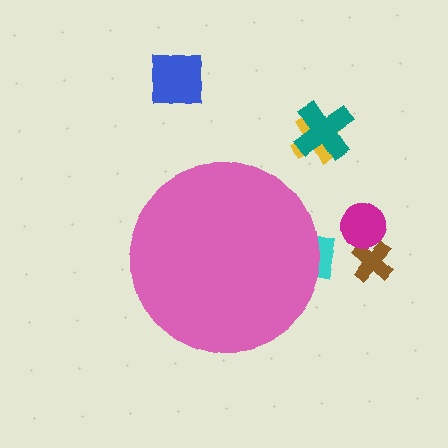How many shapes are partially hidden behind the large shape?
1 shape is partially hidden.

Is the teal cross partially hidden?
No, the teal cross is fully visible.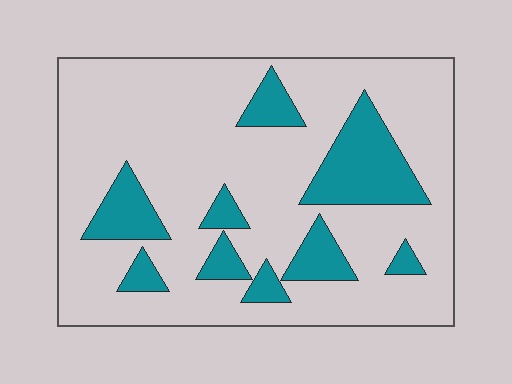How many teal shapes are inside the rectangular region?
9.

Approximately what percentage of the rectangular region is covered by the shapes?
Approximately 20%.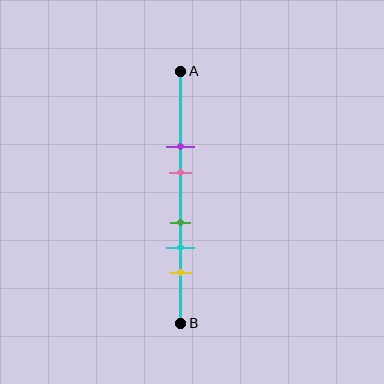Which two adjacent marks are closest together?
The green and cyan marks are the closest adjacent pair.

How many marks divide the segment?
There are 5 marks dividing the segment.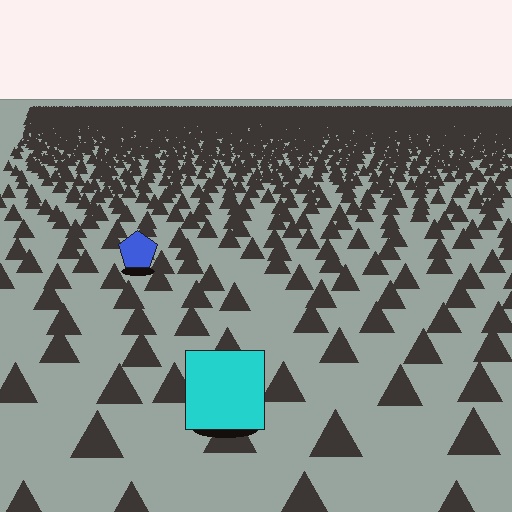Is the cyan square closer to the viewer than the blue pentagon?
Yes. The cyan square is closer — you can tell from the texture gradient: the ground texture is coarser near it.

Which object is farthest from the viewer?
The blue pentagon is farthest from the viewer. It appears smaller and the ground texture around it is denser.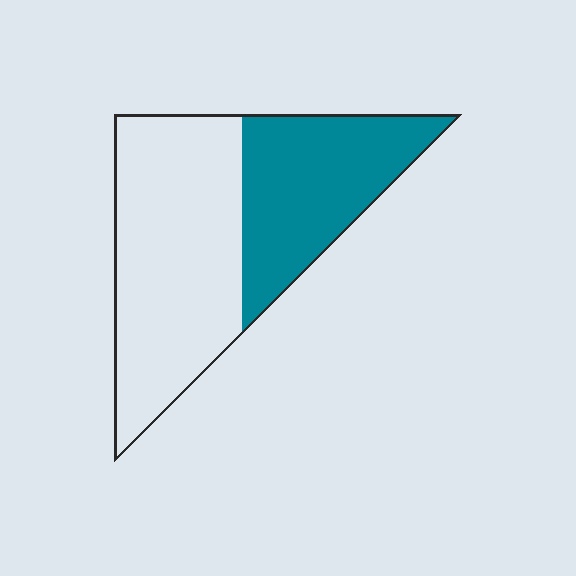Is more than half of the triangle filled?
No.